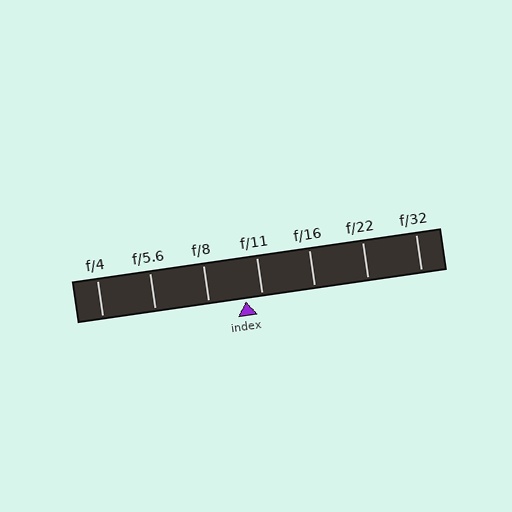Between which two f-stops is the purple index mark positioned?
The index mark is between f/8 and f/11.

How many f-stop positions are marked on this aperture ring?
There are 7 f-stop positions marked.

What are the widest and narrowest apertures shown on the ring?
The widest aperture shown is f/4 and the narrowest is f/32.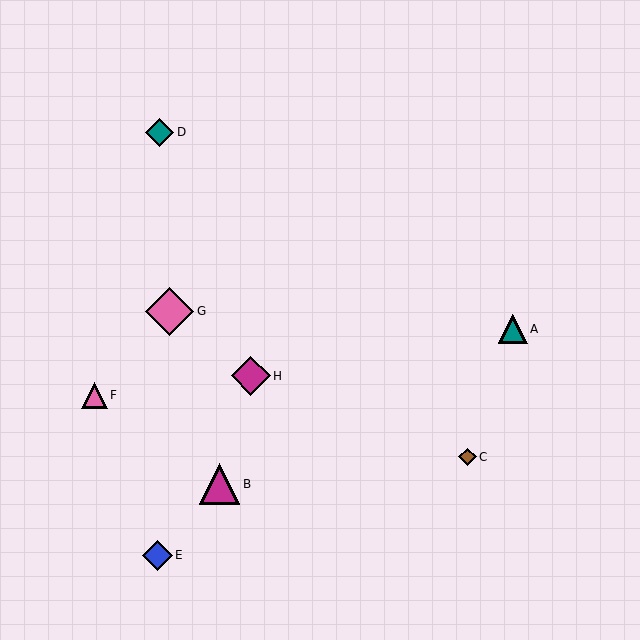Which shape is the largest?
The pink diamond (labeled G) is the largest.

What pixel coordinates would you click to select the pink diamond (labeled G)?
Click at (170, 311) to select the pink diamond G.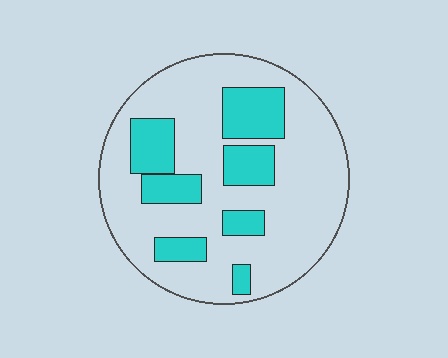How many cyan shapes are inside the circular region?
7.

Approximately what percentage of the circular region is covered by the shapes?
Approximately 25%.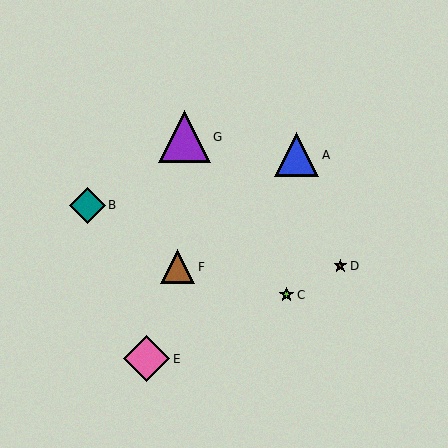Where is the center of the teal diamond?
The center of the teal diamond is at (87, 205).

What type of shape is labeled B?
Shape B is a teal diamond.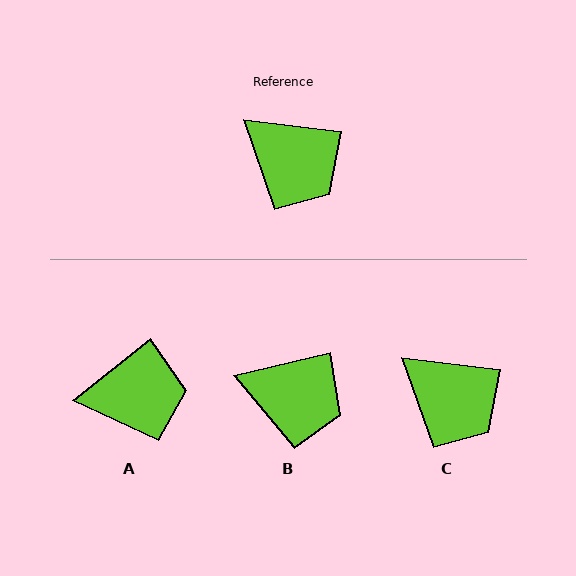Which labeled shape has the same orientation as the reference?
C.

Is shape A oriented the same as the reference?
No, it is off by about 45 degrees.